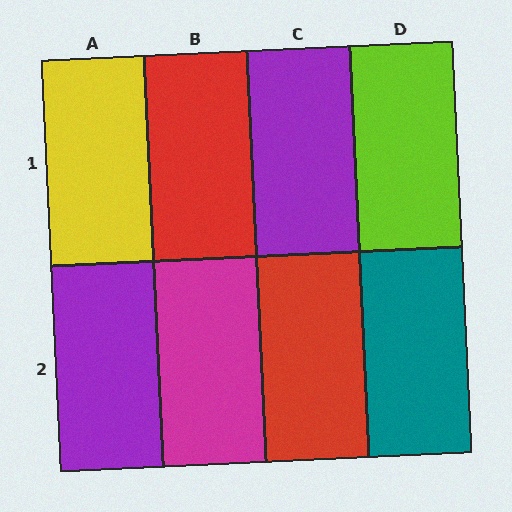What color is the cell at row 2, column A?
Purple.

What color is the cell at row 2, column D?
Teal.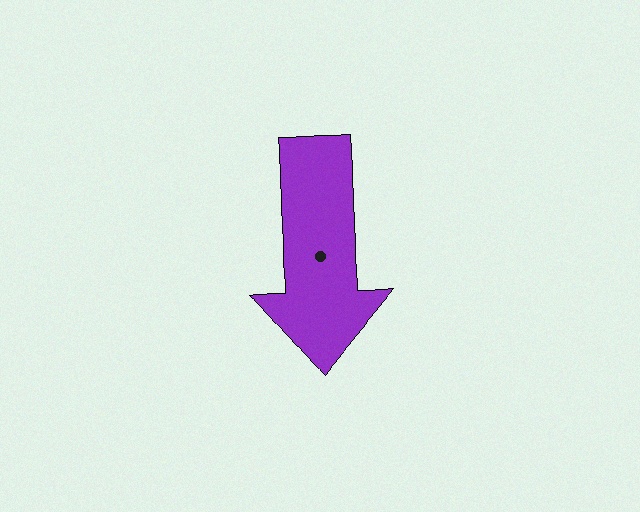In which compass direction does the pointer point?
South.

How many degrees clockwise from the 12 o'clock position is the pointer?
Approximately 179 degrees.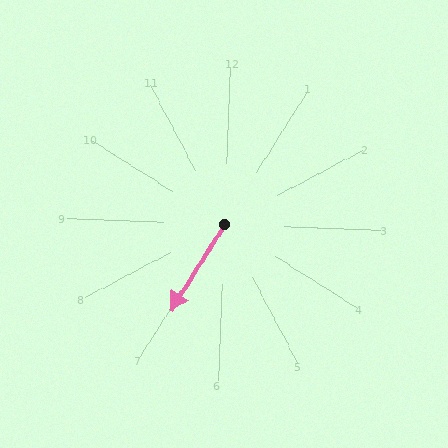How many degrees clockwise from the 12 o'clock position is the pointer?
Approximately 210 degrees.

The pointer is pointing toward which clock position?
Roughly 7 o'clock.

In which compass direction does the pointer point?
Southwest.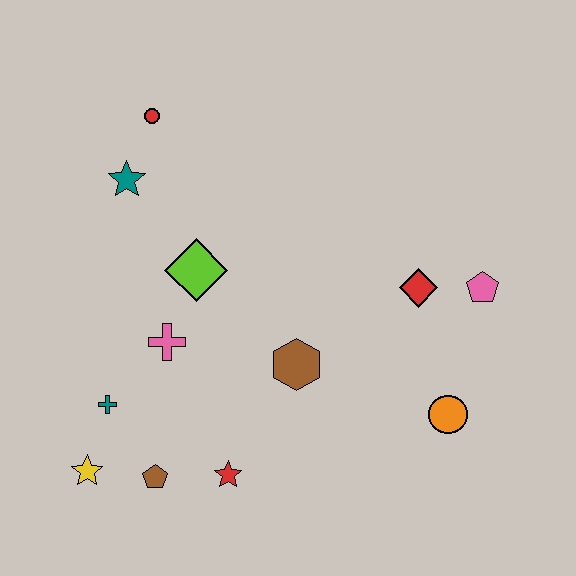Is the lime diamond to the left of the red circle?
No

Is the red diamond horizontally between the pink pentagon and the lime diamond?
Yes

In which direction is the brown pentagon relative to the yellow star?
The brown pentagon is to the right of the yellow star.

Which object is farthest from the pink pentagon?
The yellow star is farthest from the pink pentagon.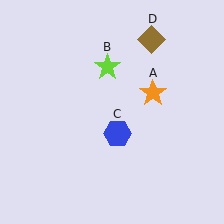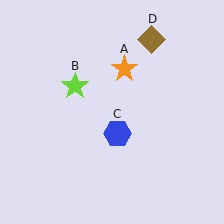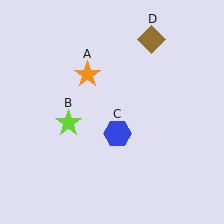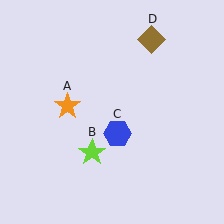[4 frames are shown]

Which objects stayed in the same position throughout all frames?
Blue hexagon (object C) and brown diamond (object D) remained stationary.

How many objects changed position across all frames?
2 objects changed position: orange star (object A), lime star (object B).